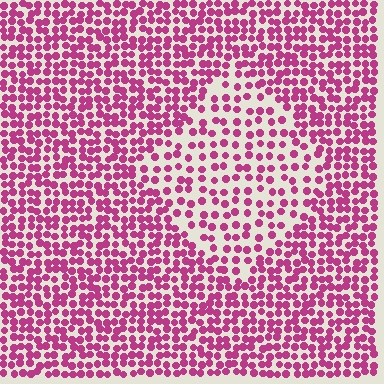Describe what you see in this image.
The image contains small magenta elements arranged at two different densities. A diamond-shaped region is visible where the elements are less densely packed than the surrounding area.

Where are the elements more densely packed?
The elements are more densely packed outside the diamond boundary.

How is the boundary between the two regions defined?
The boundary is defined by a change in element density (approximately 1.8x ratio). All elements are the same color, size, and shape.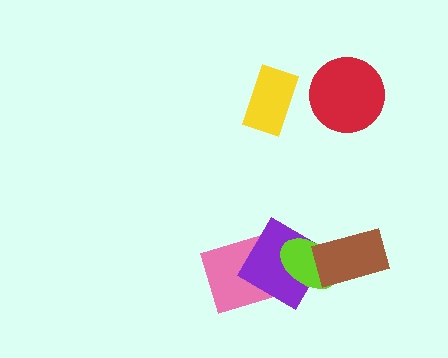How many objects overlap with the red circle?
0 objects overlap with the red circle.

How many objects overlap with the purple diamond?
3 objects overlap with the purple diamond.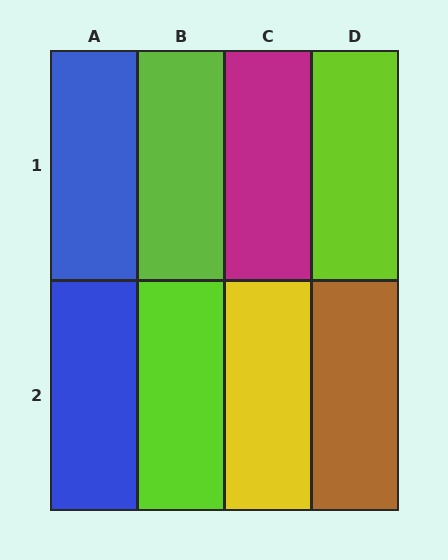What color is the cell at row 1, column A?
Blue.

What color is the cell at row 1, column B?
Lime.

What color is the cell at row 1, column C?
Magenta.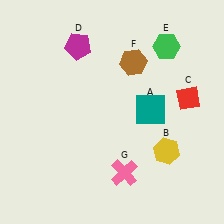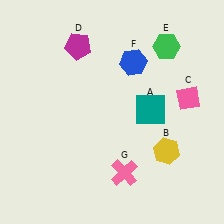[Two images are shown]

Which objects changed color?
C changed from red to pink. F changed from brown to blue.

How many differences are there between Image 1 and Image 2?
There are 2 differences between the two images.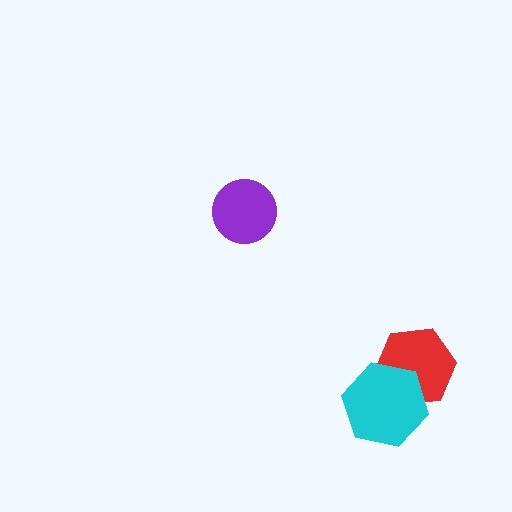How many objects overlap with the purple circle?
0 objects overlap with the purple circle.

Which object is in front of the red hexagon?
The cyan hexagon is in front of the red hexagon.